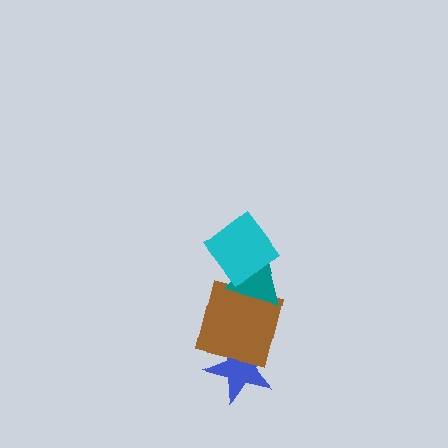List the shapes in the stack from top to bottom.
From top to bottom: the cyan diamond, the teal triangle, the brown square, the blue star.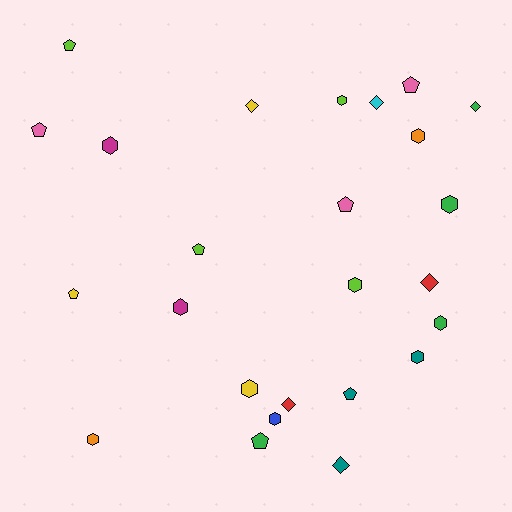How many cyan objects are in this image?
There is 1 cyan object.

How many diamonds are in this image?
There are 6 diamonds.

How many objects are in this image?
There are 25 objects.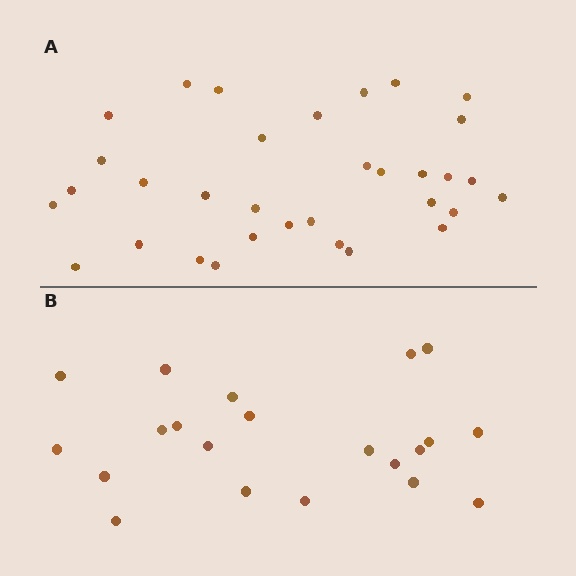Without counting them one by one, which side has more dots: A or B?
Region A (the top region) has more dots.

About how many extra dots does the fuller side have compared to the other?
Region A has roughly 12 or so more dots than region B.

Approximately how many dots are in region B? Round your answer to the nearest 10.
About 20 dots. (The exact count is 21, which rounds to 20.)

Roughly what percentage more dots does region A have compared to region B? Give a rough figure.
About 55% more.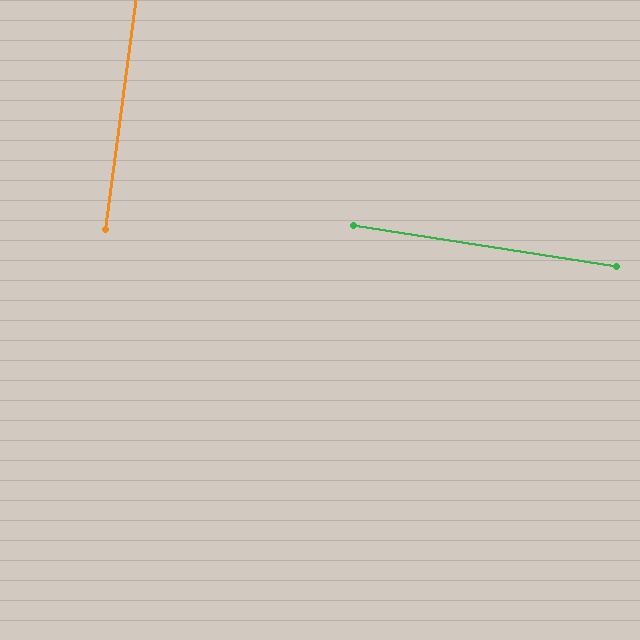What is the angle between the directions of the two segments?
Approximately 89 degrees.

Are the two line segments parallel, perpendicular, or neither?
Perpendicular — they meet at approximately 89°.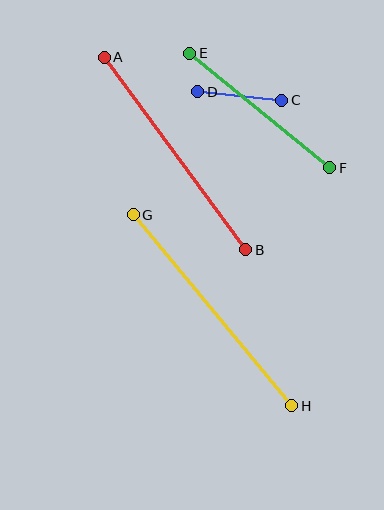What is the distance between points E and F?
The distance is approximately 181 pixels.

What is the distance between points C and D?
The distance is approximately 84 pixels.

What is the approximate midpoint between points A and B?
The midpoint is at approximately (175, 154) pixels.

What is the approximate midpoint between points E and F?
The midpoint is at approximately (260, 110) pixels.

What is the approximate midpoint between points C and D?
The midpoint is at approximately (240, 96) pixels.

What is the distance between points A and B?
The distance is approximately 239 pixels.